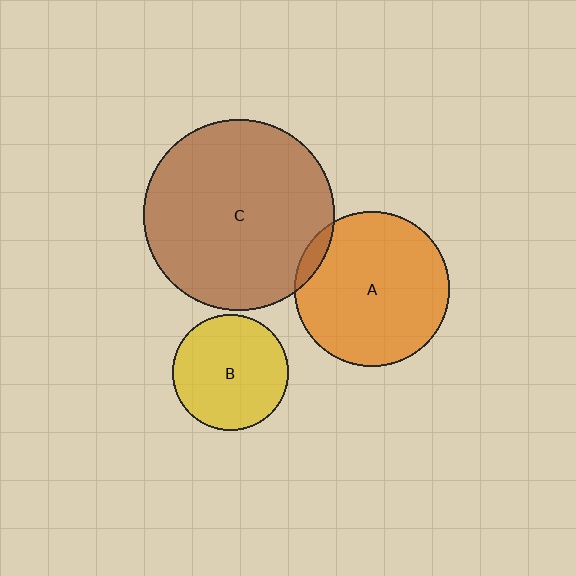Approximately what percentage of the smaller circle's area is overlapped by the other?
Approximately 5%.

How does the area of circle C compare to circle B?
Approximately 2.7 times.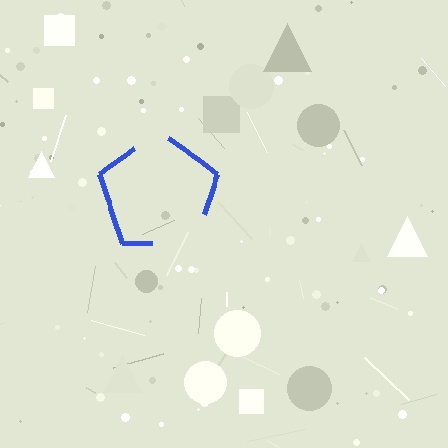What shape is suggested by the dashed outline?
The dashed outline suggests a pentagon.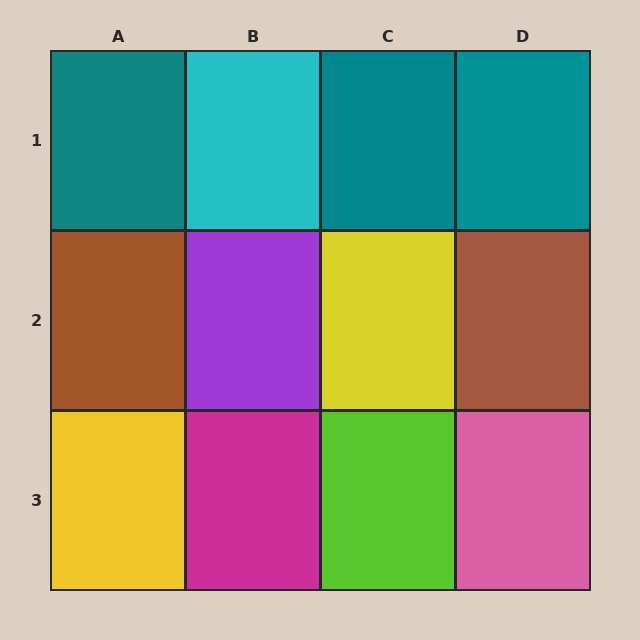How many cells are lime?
1 cell is lime.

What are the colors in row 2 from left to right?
Brown, purple, yellow, brown.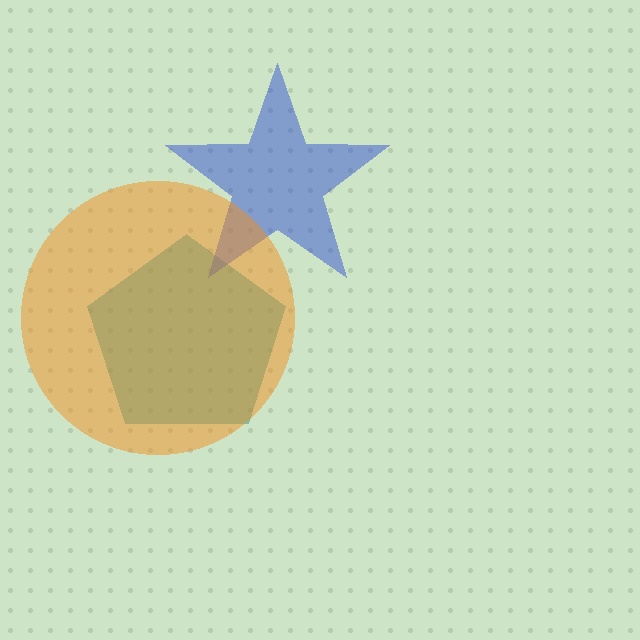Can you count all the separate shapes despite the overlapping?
Yes, there are 3 separate shapes.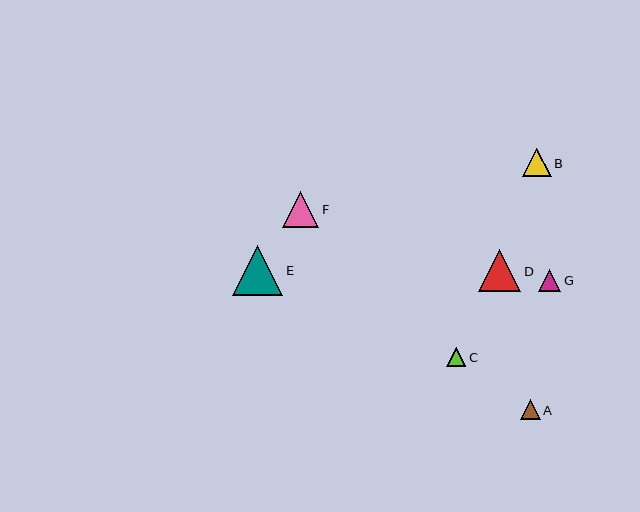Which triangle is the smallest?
Triangle C is the smallest with a size of approximately 19 pixels.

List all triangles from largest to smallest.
From largest to smallest: E, D, F, B, G, A, C.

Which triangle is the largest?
Triangle E is the largest with a size of approximately 51 pixels.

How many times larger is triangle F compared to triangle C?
Triangle F is approximately 1.9 times the size of triangle C.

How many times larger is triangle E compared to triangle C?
Triangle E is approximately 2.7 times the size of triangle C.